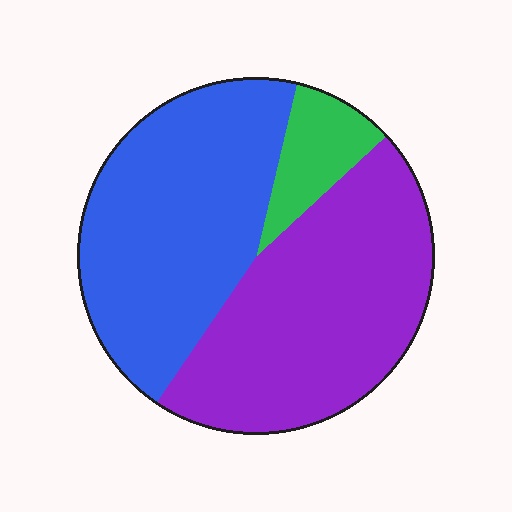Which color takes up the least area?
Green, at roughly 10%.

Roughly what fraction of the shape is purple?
Purple takes up about one half (1/2) of the shape.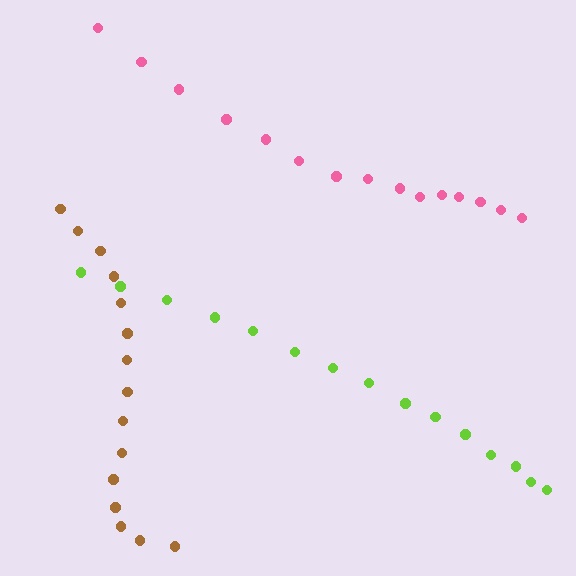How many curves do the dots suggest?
There are 3 distinct paths.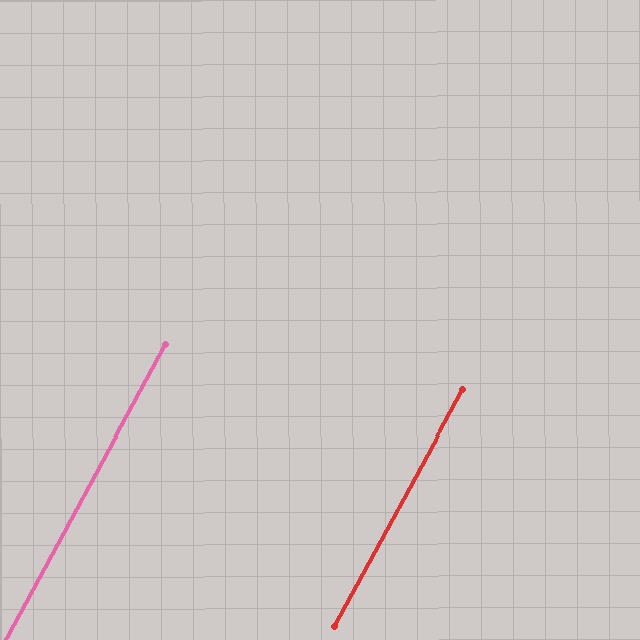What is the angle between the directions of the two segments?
Approximately 0 degrees.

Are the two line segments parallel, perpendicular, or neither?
Parallel — their directions differ by only 0.0°.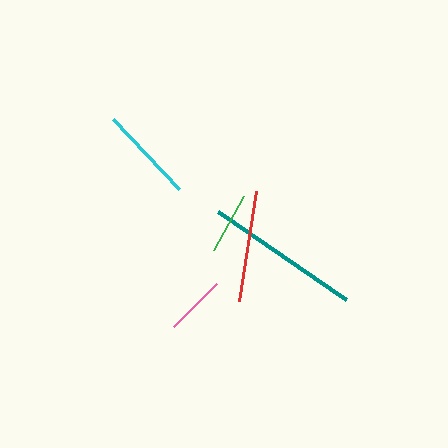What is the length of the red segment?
The red segment is approximately 111 pixels long.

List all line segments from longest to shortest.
From longest to shortest: teal, red, cyan, green, pink.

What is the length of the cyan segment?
The cyan segment is approximately 96 pixels long.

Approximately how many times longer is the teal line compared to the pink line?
The teal line is approximately 2.6 times the length of the pink line.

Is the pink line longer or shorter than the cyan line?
The cyan line is longer than the pink line.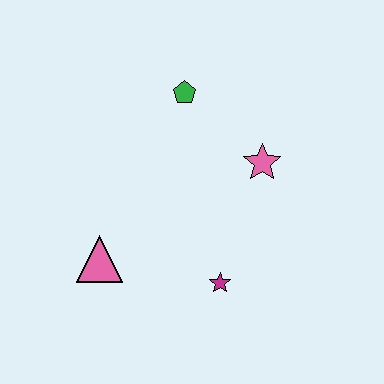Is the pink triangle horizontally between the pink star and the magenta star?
No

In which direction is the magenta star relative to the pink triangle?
The magenta star is to the right of the pink triangle.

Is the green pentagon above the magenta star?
Yes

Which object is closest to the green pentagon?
The pink star is closest to the green pentagon.